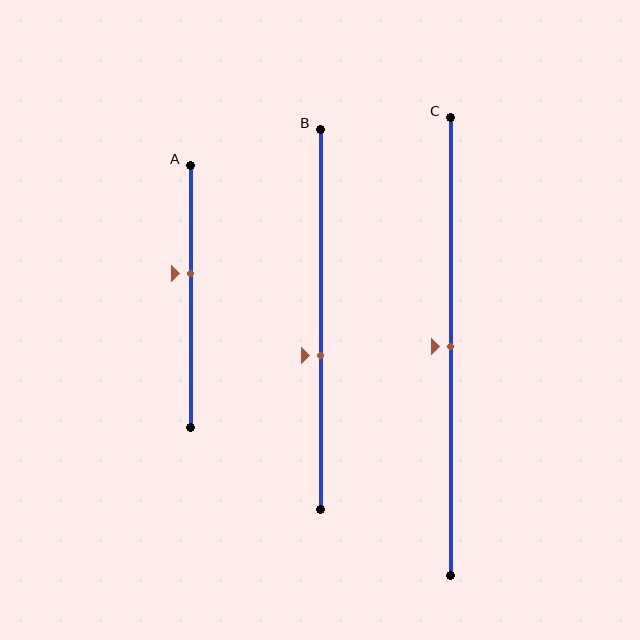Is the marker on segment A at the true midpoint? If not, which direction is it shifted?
No, the marker on segment A is shifted upward by about 9% of the segment length.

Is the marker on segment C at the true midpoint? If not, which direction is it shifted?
Yes, the marker on segment C is at the true midpoint.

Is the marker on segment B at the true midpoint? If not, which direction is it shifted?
No, the marker on segment B is shifted downward by about 9% of the segment length.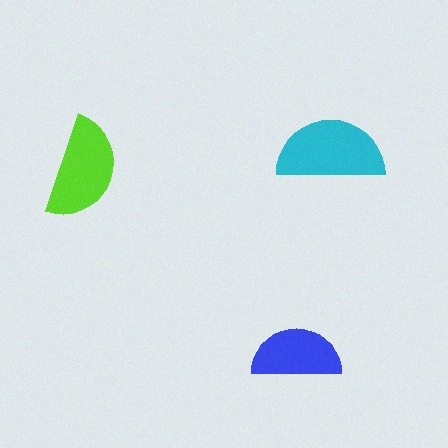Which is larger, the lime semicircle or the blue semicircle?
The lime one.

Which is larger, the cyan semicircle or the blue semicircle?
The cyan one.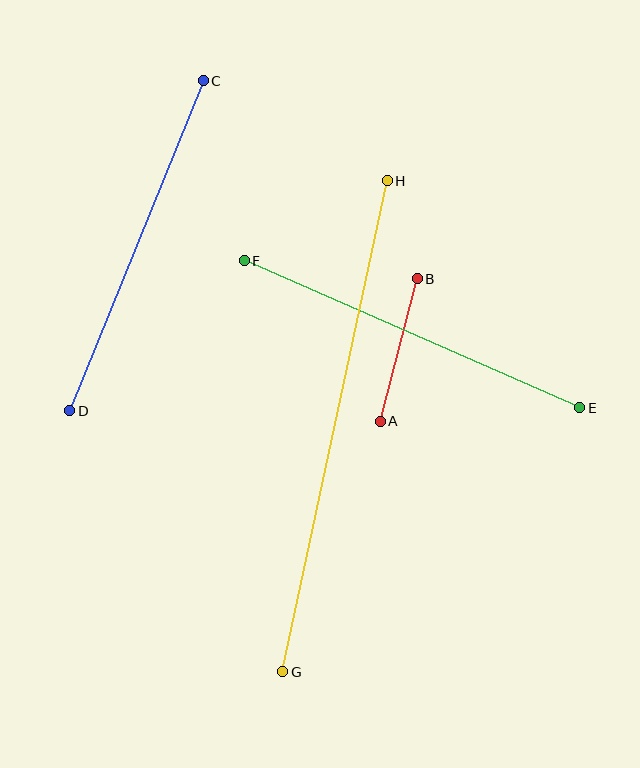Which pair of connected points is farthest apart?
Points G and H are farthest apart.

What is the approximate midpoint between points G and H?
The midpoint is at approximately (335, 426) pixels.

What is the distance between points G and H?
The distance is approximately 502 pixels.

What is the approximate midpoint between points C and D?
The midpoint is at approximately (137, 246) pixels.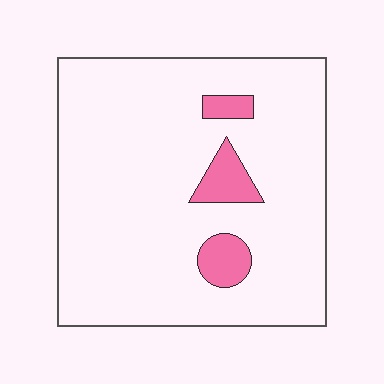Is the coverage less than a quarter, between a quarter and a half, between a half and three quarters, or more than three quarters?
Less than a quarter.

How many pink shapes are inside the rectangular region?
3.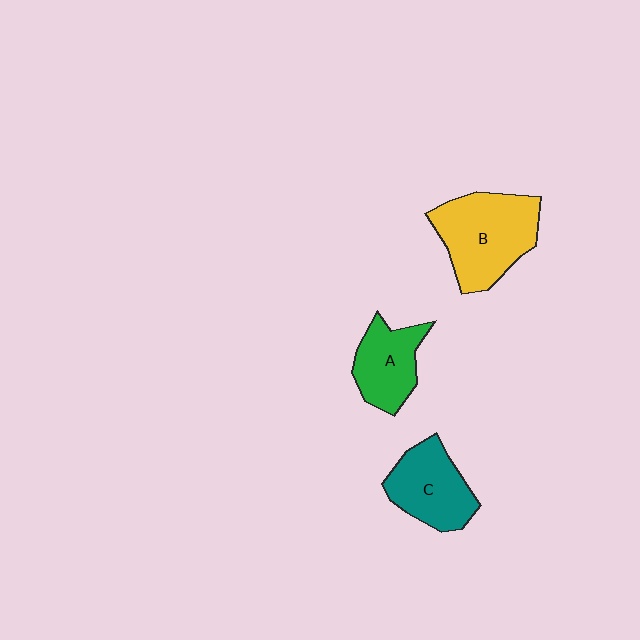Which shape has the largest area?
Shape B (yellow).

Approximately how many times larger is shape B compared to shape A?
Approximately 1.6 times.